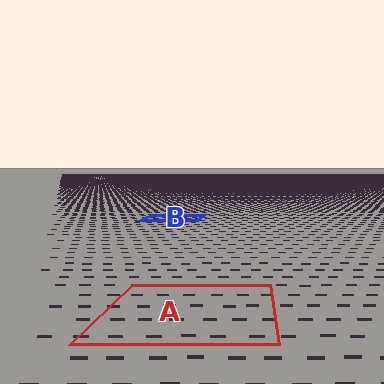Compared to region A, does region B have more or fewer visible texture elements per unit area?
Region B has more texture elements per unit area — they are packed more densely because it is farther away.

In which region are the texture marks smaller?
The texture marks are smaller in region B, because it is farther away.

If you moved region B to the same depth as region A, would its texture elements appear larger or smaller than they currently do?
They would appear larger. At a closer depth, the same texture elements are projected at a bigger on-screen size.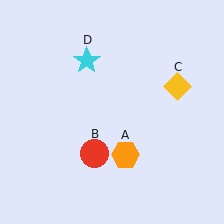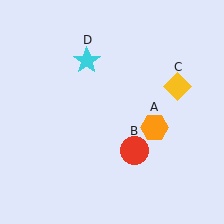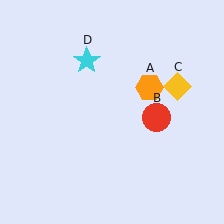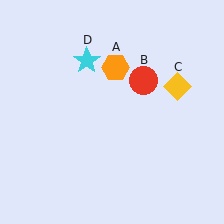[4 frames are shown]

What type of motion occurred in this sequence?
The orange hexagon (object A), red circle (object B) rotated counterclockwise around the center of the scene.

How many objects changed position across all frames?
2 objects changed position: orange hexagon (object A), red circle (object B).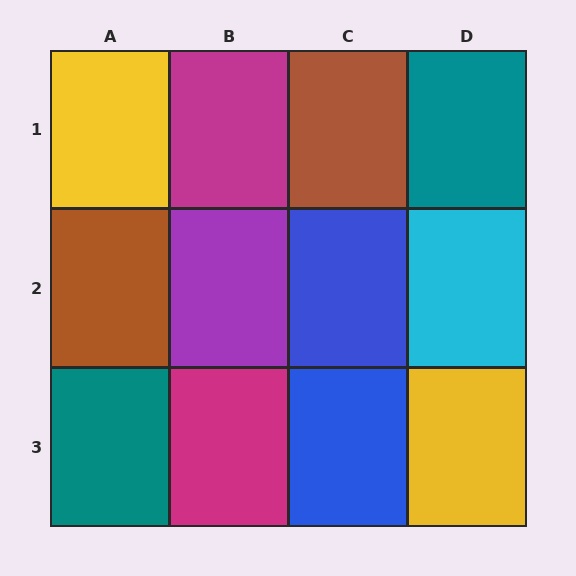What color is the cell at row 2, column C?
Blue.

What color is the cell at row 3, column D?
Yellow.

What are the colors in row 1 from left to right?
Yellow, magenta, brown, teal.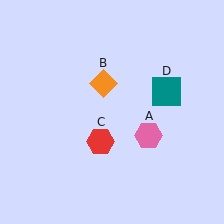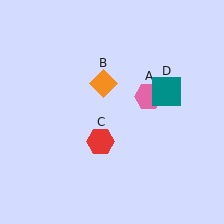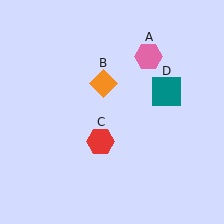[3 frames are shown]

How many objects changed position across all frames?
1 object changed position: pink hexagon (object A).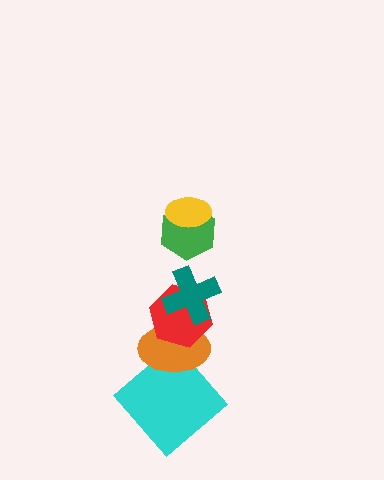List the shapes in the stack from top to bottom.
From top to bottom: the yellow ellipse, the green hexagon, the teal cross, the red hexagon, the orange ellipse, the cyan diamond.